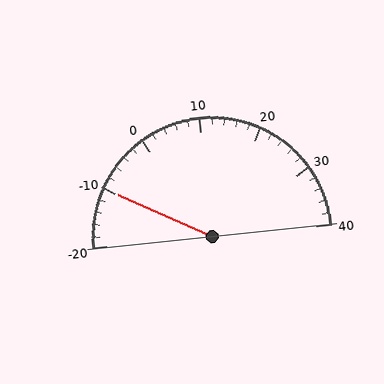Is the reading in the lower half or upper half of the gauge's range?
The reading is in the lower half of the range (-20 to 40).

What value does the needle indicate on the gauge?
The needle indicates approximately -10.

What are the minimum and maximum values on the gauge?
The gauge ranges from -20 to 40.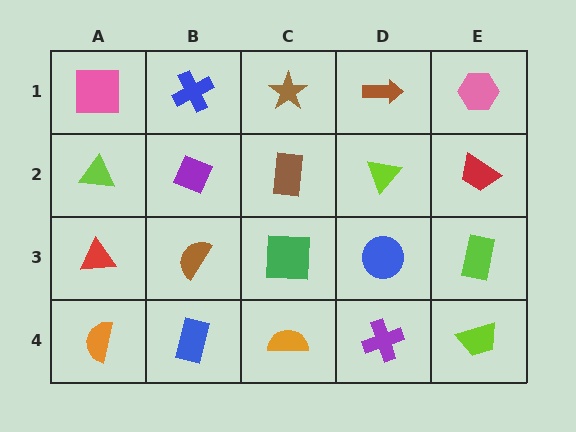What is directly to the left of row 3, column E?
A blue circle.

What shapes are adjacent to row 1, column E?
A red trapezoid (row 2, column E), a brown arrow (row 1, column D).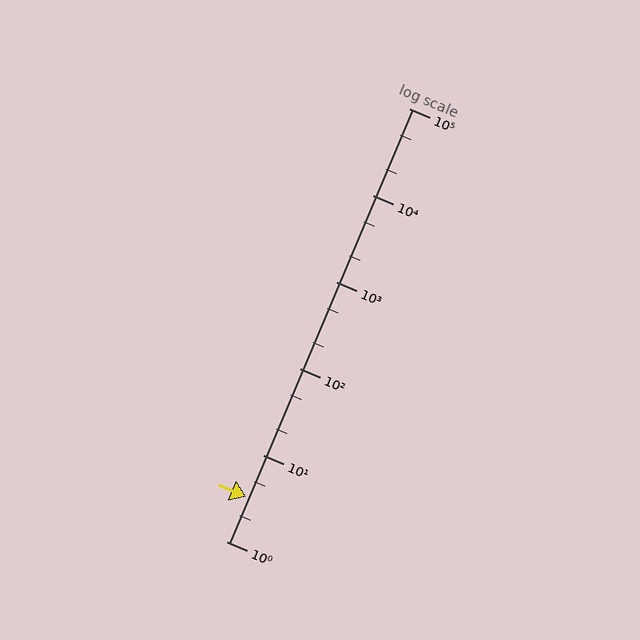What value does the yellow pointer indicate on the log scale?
The pointer indicates approximately 3.3.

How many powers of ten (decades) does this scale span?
The scale spans 5 decades, from 1 to 100000.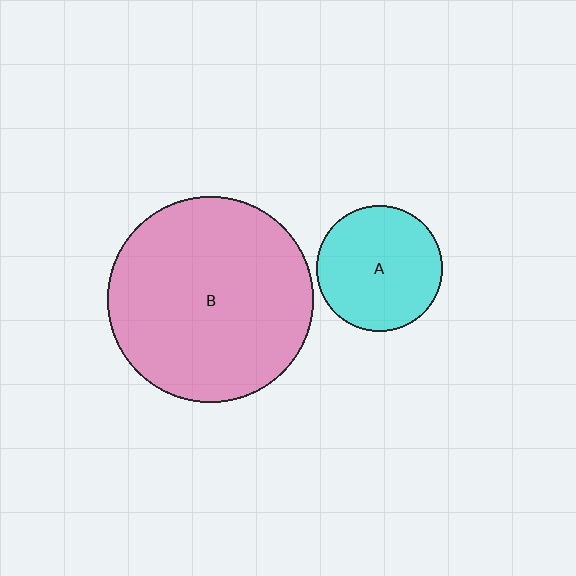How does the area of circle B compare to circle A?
Approximately 2.7 times.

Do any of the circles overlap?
No, none of the circles overlap.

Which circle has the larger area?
Circle B (pink).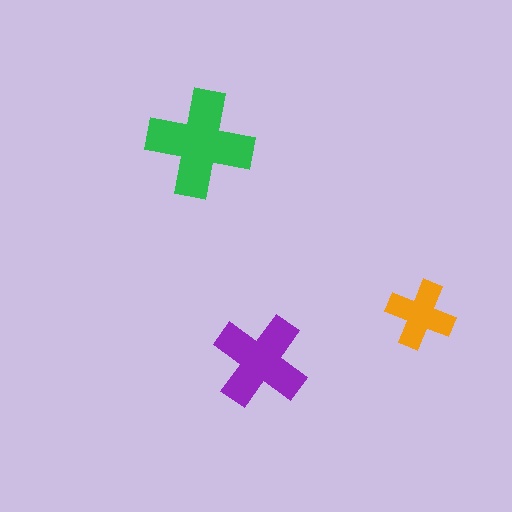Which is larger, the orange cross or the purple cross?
The purple one.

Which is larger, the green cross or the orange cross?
The green one.